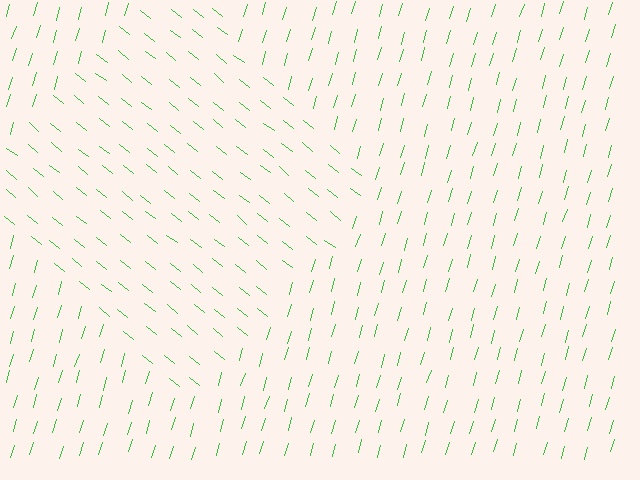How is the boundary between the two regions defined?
The boundary is defined purely by a change in line orientation (approximately 68 degrees difference). All lines are the same color and thickness.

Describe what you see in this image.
The image is filled with small green line segments. A diamond region in the image has lines oriented differently from the surrounding lines, creating a visible texture boundary.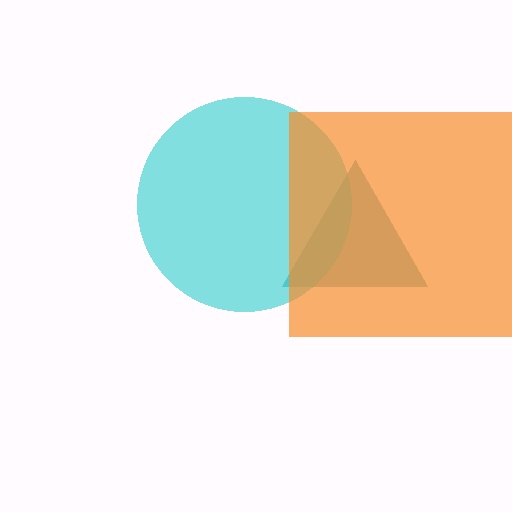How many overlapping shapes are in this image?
There are 3 overlapping shapes in the image.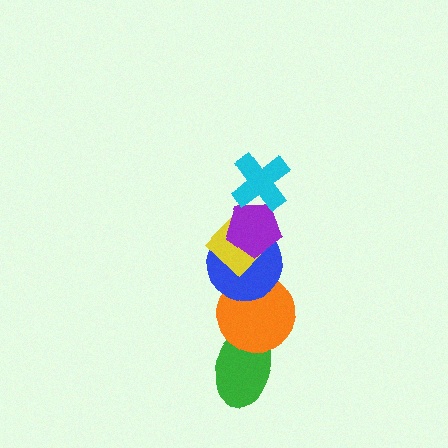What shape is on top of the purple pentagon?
The cyan cross is on top of the purple pentagon.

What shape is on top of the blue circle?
The yellow diamond is on top of the blue circle.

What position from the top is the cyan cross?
The cyan cross is 1st from the top.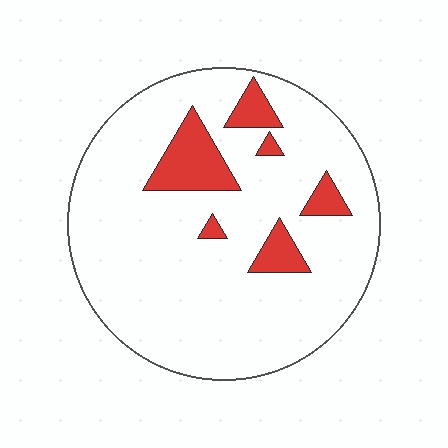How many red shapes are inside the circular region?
6.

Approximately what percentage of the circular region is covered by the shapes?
Approximately 15%.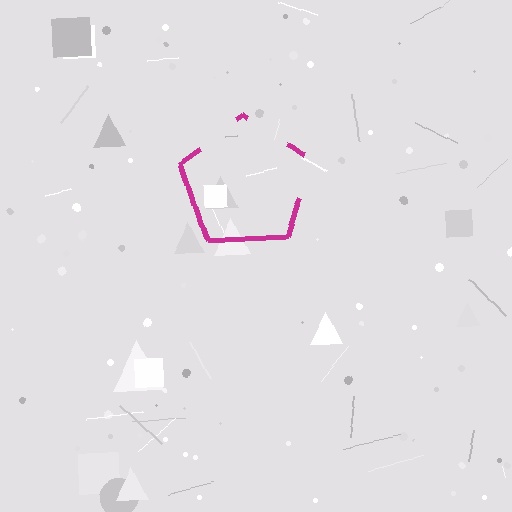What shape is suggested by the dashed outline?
The dashed outline suggests a pentagon.